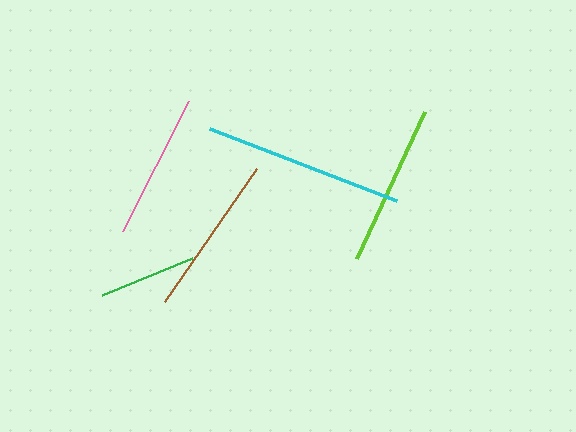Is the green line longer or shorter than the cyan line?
The cyan line is longer than the green line.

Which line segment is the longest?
The cyan line is the longest at approximately 200 pixels.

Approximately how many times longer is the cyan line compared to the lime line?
The cyan line is approximately 1.2 times the length of the lime line.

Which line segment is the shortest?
The green line is the shortest at approximately 97 pixels.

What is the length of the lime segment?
The lime segment is approximately 162 pixels long.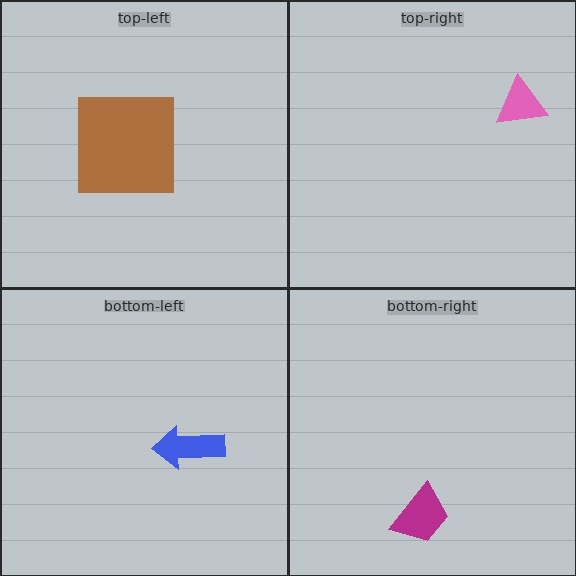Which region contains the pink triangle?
The top-right region.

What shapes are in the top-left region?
The brown square.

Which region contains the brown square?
The top-left region.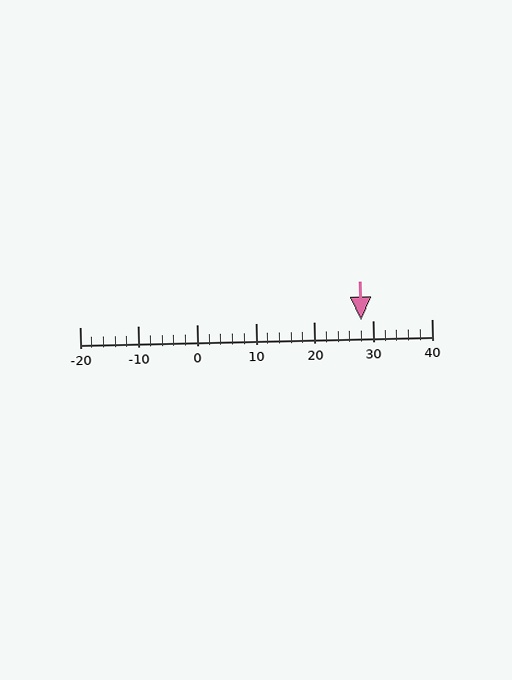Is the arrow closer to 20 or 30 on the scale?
The arrow is closer to 30.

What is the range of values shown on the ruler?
The ruler shows values from -20 to 40.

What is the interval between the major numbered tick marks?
The major tick marks are spaced 10 units apart.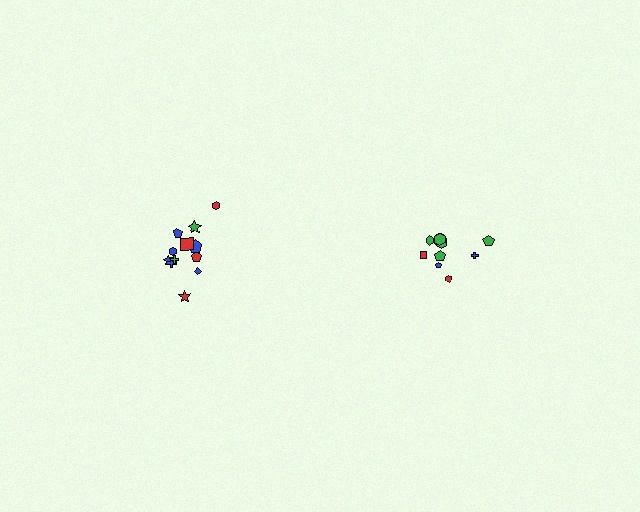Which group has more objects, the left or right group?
The left group.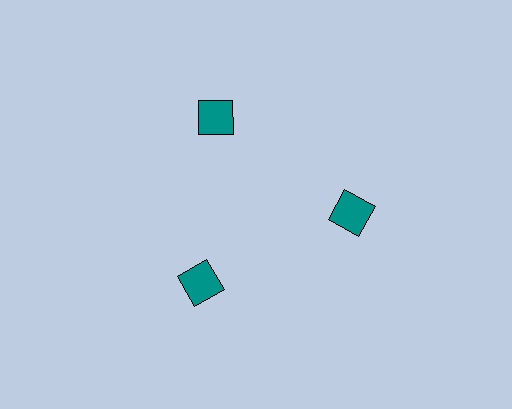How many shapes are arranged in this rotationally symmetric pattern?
There are 3 shapes, arranged in 3 groups of 1.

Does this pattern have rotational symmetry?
Yes, this pattern has 3-fold rotational symmetry. It looks the same after rotating 120 degrees around the center.